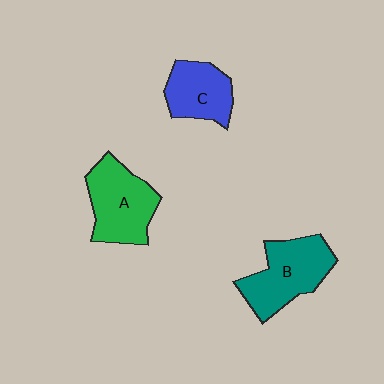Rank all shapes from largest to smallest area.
From largest to smallest: B (teal), A (green), C (blue).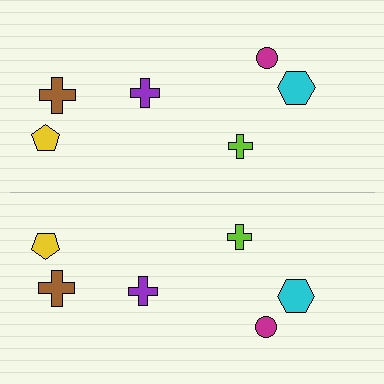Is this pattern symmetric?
Yes, this pattern has bilateral (reflection) symmetry.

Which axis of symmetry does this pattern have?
The pattern has a horizontal axis of symmetry running through the center of the image.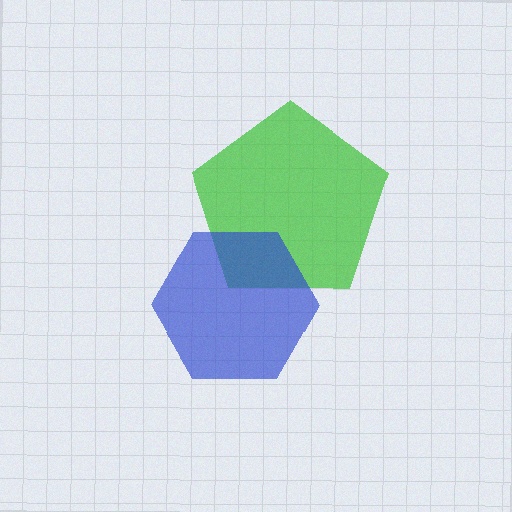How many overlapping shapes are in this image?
There are 2 overlapping shapes in the image.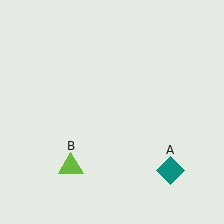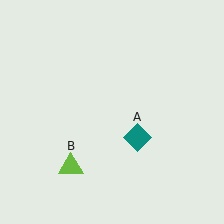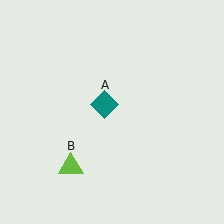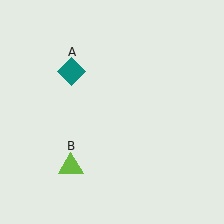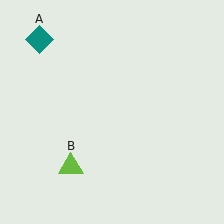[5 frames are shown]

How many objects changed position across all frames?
1 object changed position: teal diamond (object A).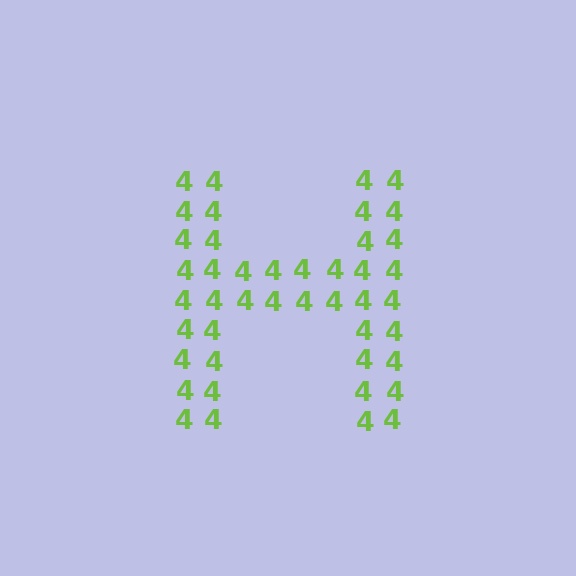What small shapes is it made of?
It is made of small digit 4's.